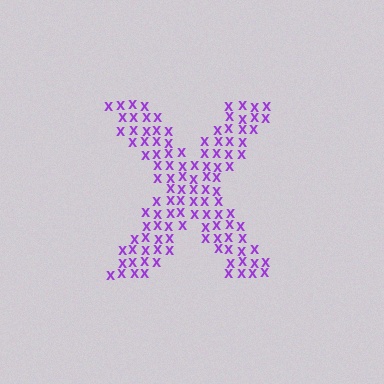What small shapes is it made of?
It is made of small letter X's.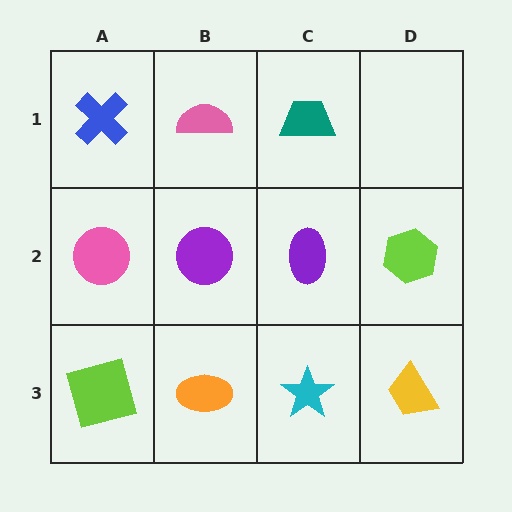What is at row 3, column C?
A cyan star.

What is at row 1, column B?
A pink semicircle.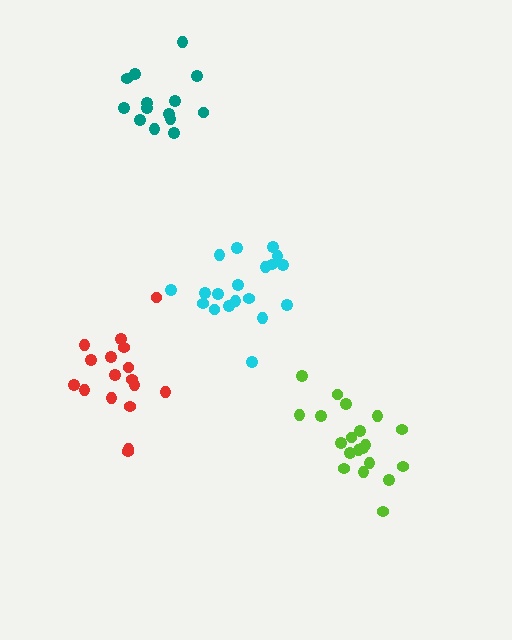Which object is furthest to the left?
The red cluster is leftmost.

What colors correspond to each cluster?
The clusters are colored: red, lime, teal, cyan.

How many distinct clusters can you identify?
There are 4 distinct clusters.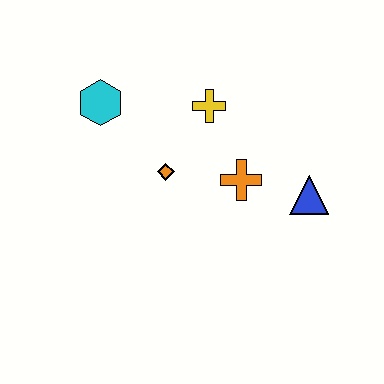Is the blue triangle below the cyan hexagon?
Yes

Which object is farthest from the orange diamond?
The blue triangle is farthest from the orange diamond.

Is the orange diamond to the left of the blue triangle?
Yes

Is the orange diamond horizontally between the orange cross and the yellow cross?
No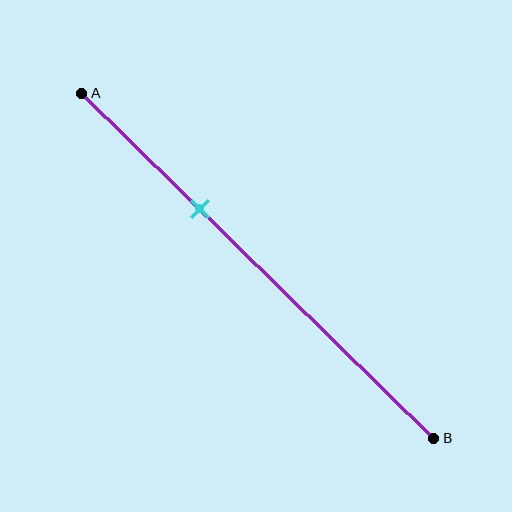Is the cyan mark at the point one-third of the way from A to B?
Yes, the mark is approximately at the one-third point.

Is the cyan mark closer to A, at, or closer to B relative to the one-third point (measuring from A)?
The cyan mark is approximately at the one-third point of segment AB.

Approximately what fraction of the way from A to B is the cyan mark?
The cyan mark is approximately 35% of the way from A to B.